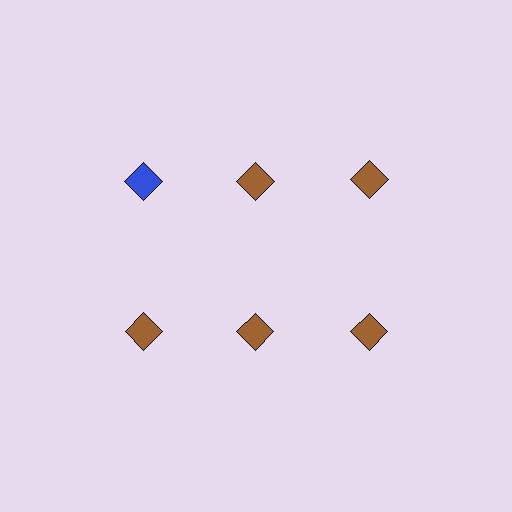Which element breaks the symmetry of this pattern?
The blue diamond in the top row, leftmost column breaks the symmetry. All other shapes are brown diamonds.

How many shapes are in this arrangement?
There are 6 shapes arranged in a grid pattern.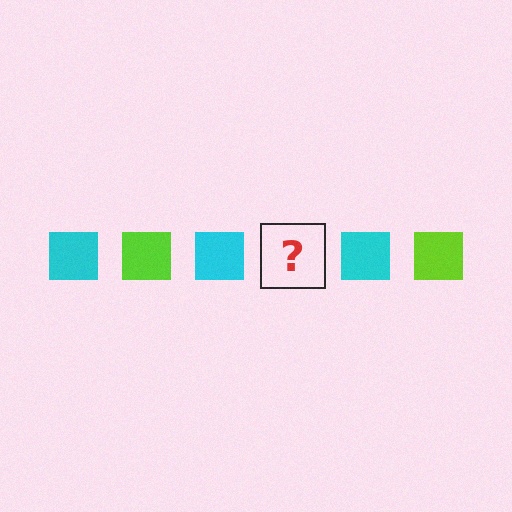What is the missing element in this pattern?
The missing element is a lime square.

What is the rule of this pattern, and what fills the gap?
The rule is that the pattern cycles through cyan, lime squares. The gap should be filled with a lime square.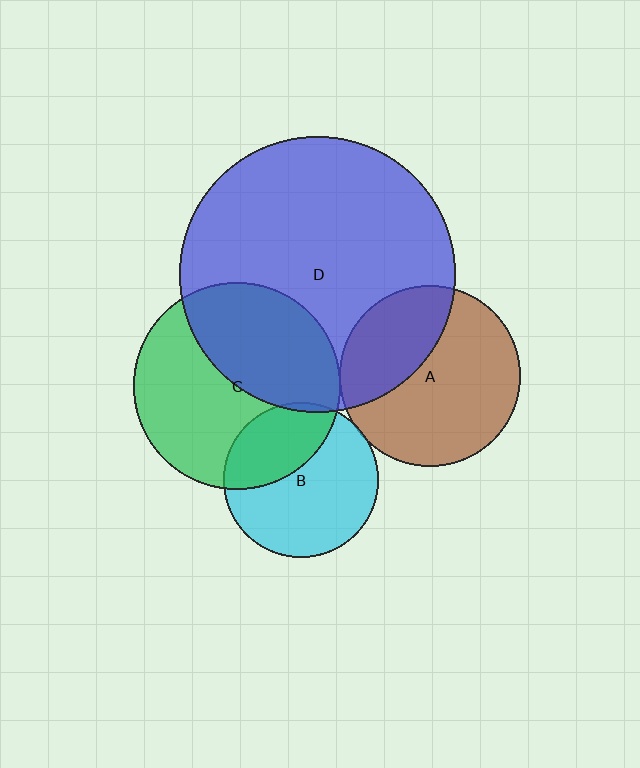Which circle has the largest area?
Circle D (blue).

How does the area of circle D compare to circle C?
Approximately 1.8 times.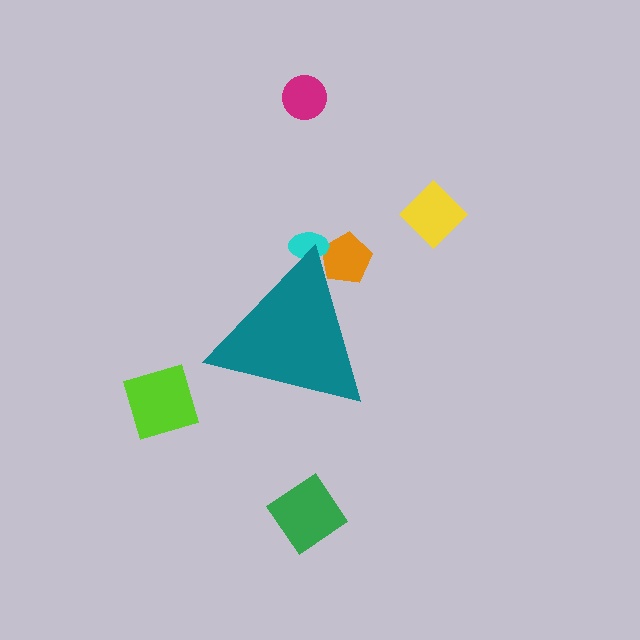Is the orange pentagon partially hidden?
Yes, the orange pentagon is partially hidden behind the teal triangle.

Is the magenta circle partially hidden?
No, the magenta circle is fully visible.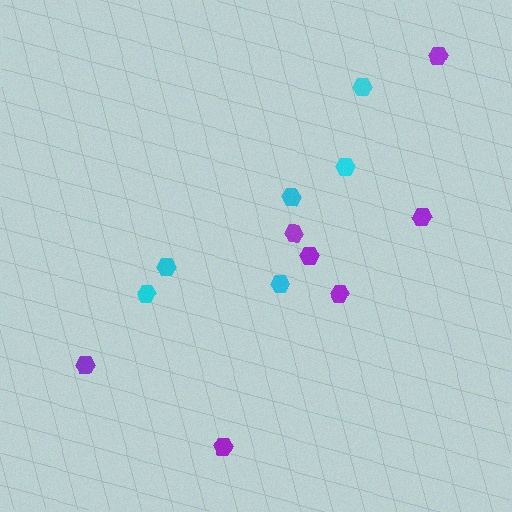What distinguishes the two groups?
There are 2 groups: one group of cyan hexagons (6) and one group of purple hexagons (7).